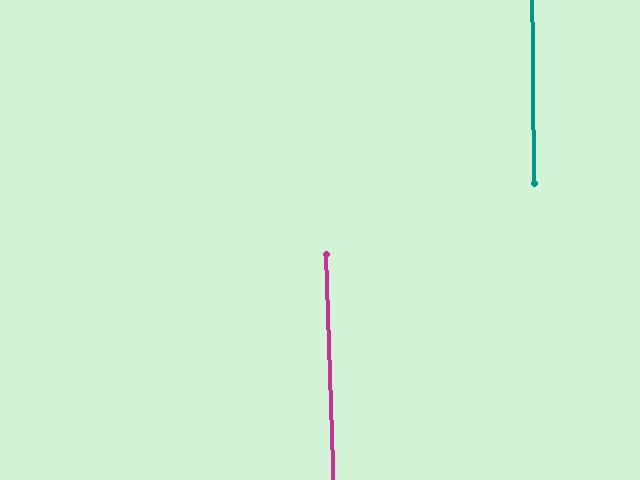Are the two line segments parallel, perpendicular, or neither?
Parallel — their directions differ by only 1.4°.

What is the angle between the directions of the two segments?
Approximately 1 degree.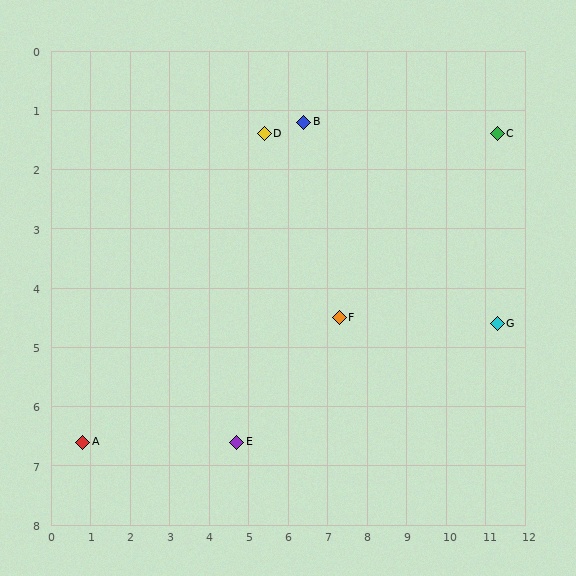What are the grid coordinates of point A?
Point A is at approximately (0.8, 6.6).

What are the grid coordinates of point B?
Point B is at approximately (6.4, 1.2).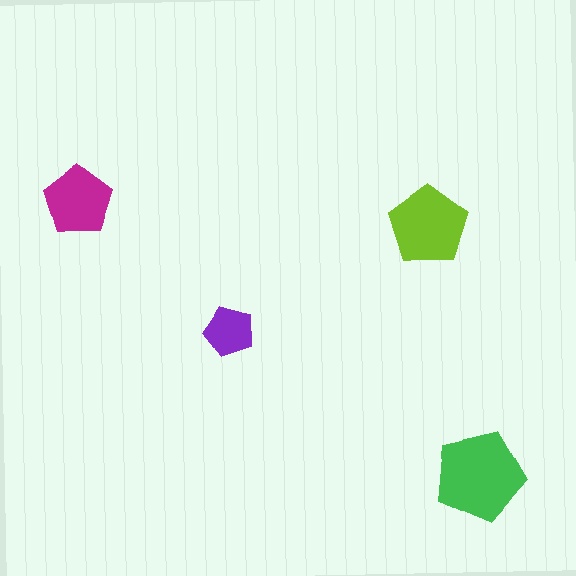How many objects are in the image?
There are 4 objects in the image.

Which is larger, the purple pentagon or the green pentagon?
The green one.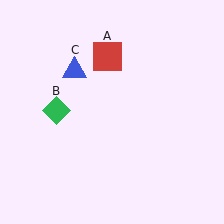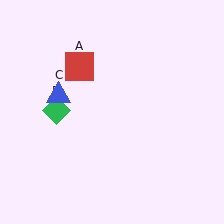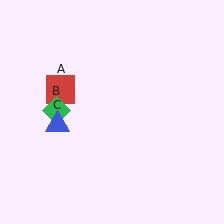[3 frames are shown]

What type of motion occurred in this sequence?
The red square (object A), blue triangle (object C) rotated counterclockwise around the center of the scene.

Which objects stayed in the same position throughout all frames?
Green diamond (object B) remained stationary.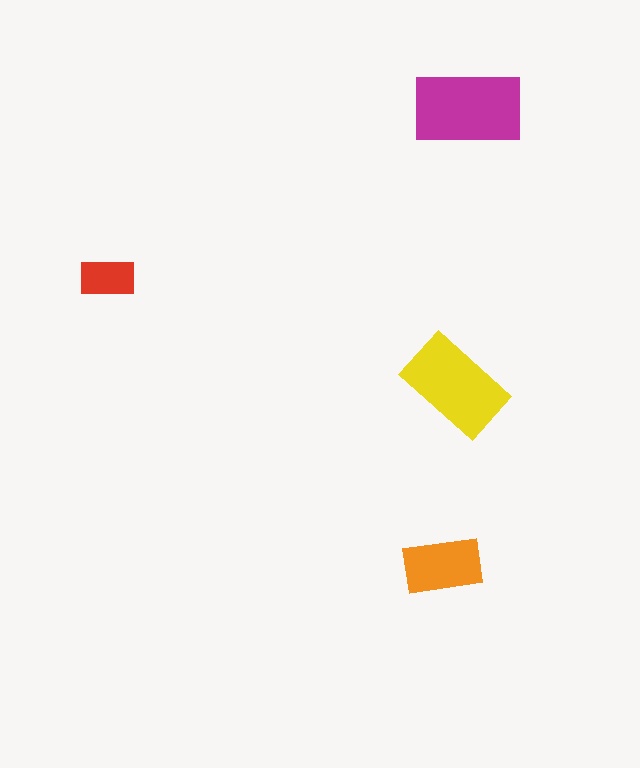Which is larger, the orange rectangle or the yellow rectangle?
The yellow one.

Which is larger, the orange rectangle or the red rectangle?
The orange one.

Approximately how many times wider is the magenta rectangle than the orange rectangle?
About 1.5 times wider.